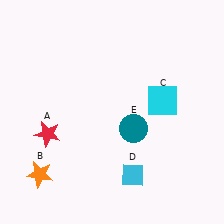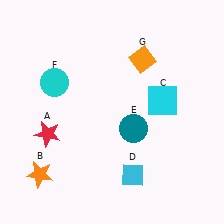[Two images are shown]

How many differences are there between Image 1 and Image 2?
There are 2 differences between the two images.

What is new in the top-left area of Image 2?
A cyan circle (F) was added in the top-left area of Image 2.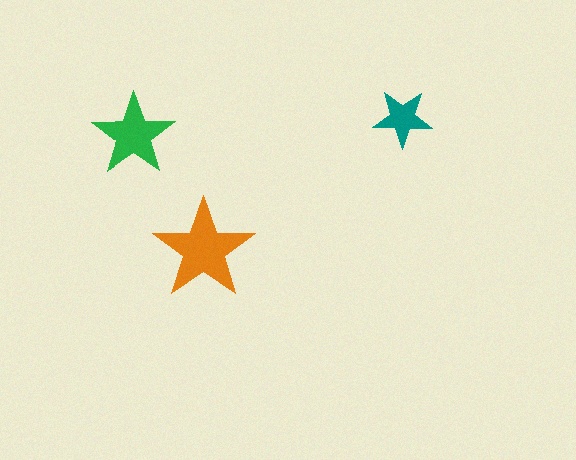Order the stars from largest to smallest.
the orange one, the green one, the teal one.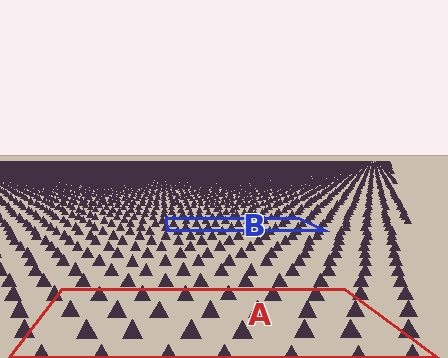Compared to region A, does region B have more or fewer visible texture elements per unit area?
Region B has more texture elements per unit area — they are packed more densely because it is farther away.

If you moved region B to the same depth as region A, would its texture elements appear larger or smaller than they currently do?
They would appear larger. At a closer depth, the same texture elements are projected at a bigger on-screen size.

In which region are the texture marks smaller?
The texture marks are smaller in region B, because it is farther away.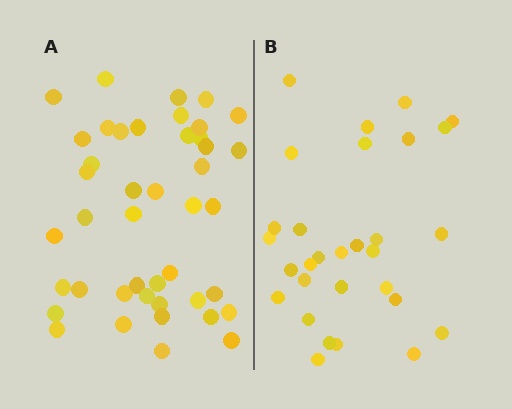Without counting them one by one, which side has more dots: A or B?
Region A (the left region) has more dots.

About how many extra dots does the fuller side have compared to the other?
Region A has approximately 15 more dots than region B.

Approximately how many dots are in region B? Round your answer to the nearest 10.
About 30 dots.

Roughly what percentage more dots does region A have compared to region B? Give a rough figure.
About 45% more.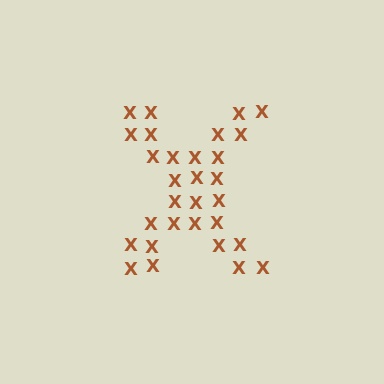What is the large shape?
The large shape is the letter X.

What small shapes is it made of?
It is made of small letter X's.